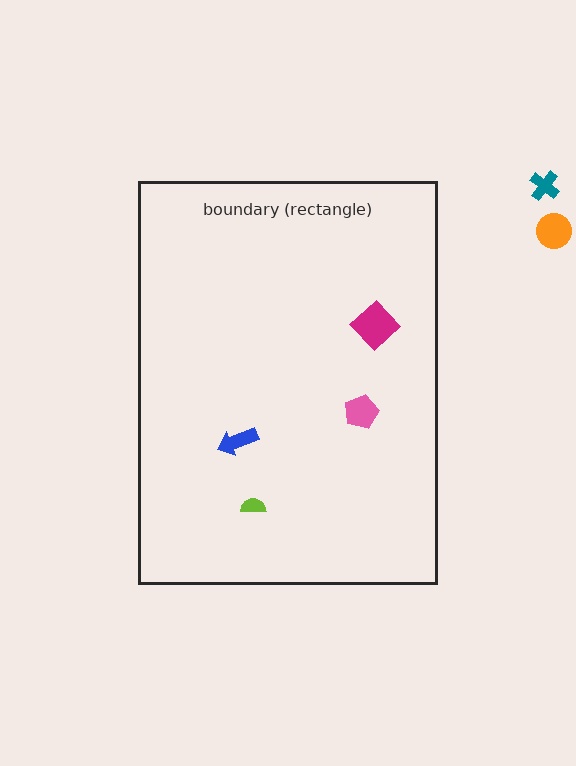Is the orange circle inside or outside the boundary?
Outside.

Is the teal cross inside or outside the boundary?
Outside.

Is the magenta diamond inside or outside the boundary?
Inside.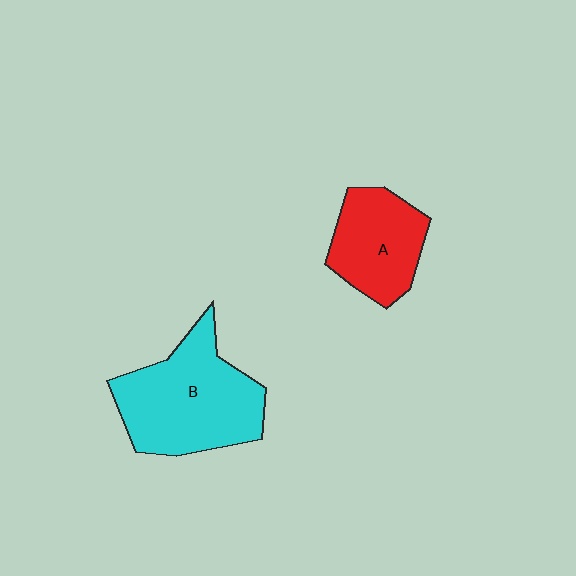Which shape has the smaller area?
Shape A (red).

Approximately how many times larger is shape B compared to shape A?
Approximately 1.6 times.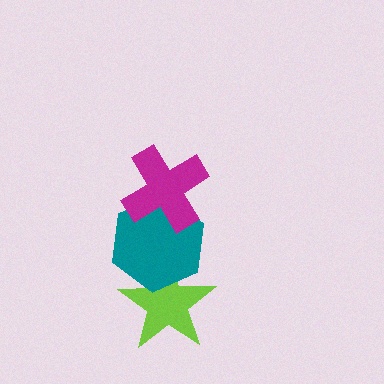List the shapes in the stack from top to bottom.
From top to bottom: the magenta cross, the teal hexagon, the lime star.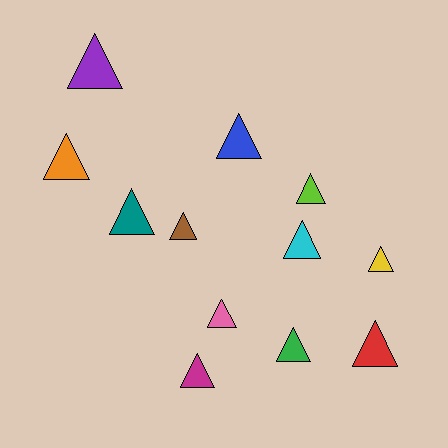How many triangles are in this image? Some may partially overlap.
There are 12 triangles.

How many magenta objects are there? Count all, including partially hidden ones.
There is 1 magenta object.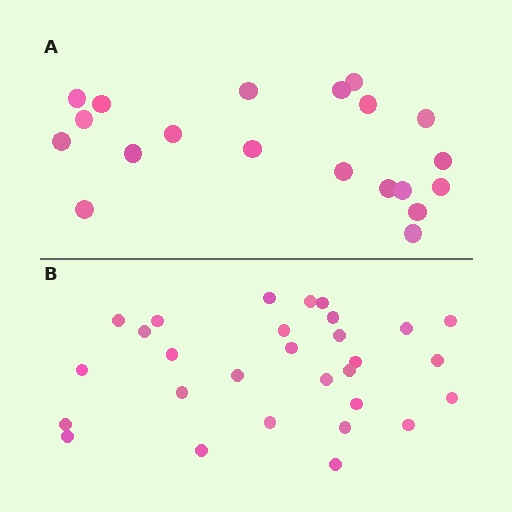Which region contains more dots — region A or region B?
Region B (the bottom region) has more dots.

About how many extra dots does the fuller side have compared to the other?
Region B has roughly 8 or so more dots than region A.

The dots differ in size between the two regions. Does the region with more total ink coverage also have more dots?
No. Region A has more total ink coverage because its dots are larger, but region B actually contains more individual dots. Total area can be misleading — the number of items is what matters here.